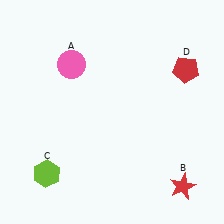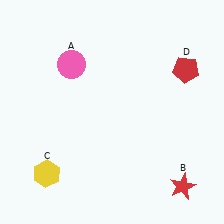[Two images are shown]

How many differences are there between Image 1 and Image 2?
There is 1 difference between the two images.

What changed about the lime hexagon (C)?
In Image 1, C is lime. In Image 2, it changed to yellow.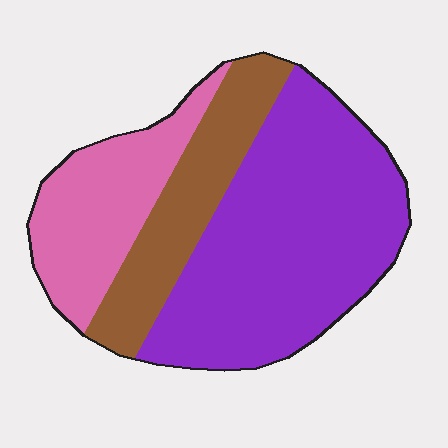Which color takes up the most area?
Purple, at roughly 55%.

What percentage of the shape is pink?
Pink takes up less than a quarter of the shape.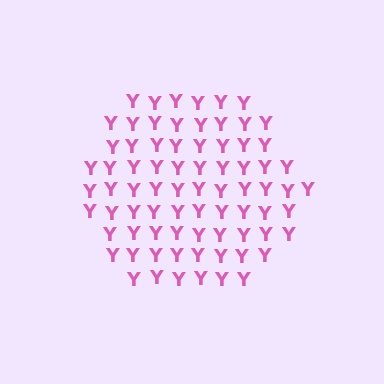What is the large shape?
The large shape is a hexagon.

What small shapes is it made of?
It is made of small letter Y's.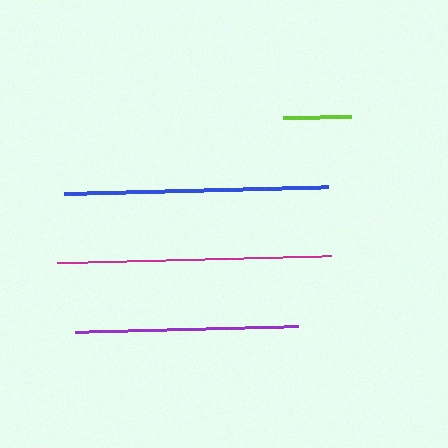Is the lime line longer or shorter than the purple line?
The purple line is longer than the lime line.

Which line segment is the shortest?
The lime line is the shortest at approximately 68 pixels.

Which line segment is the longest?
The magenta line is the longest at approximately 273 pixels.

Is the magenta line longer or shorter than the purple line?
The magenta line is longer than the purple line.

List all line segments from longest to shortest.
From longest to shortest: magenta, blue, purple, lime.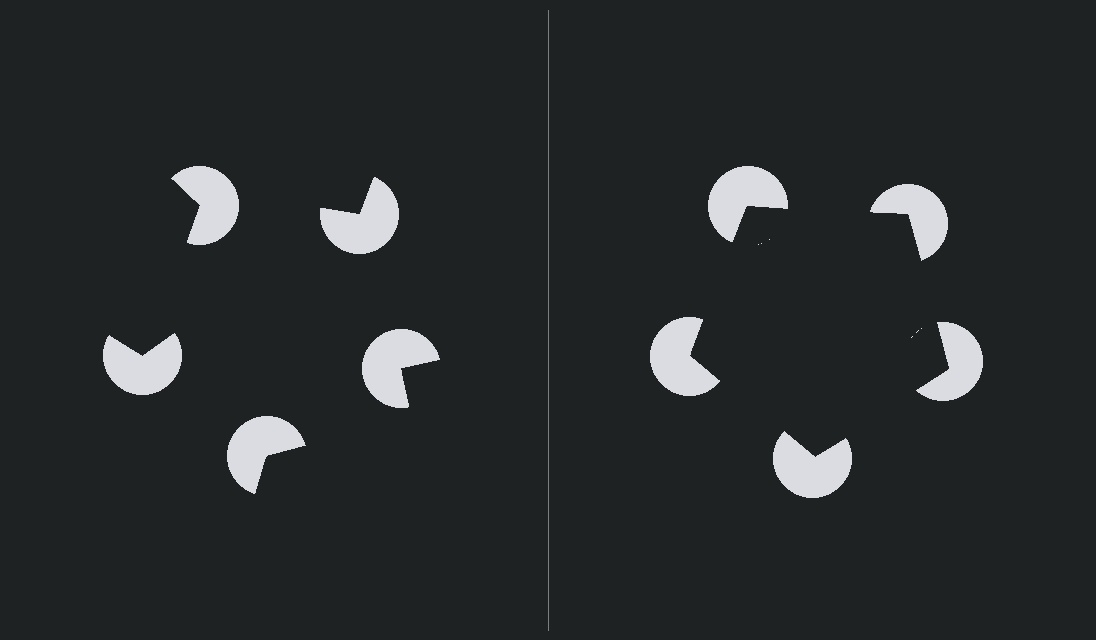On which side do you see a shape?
An illusory pentagon appears on the right side. On the left side the wedge cuts are rotated, so no coherent shape forms.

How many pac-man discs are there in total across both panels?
10 — 5 on each side.